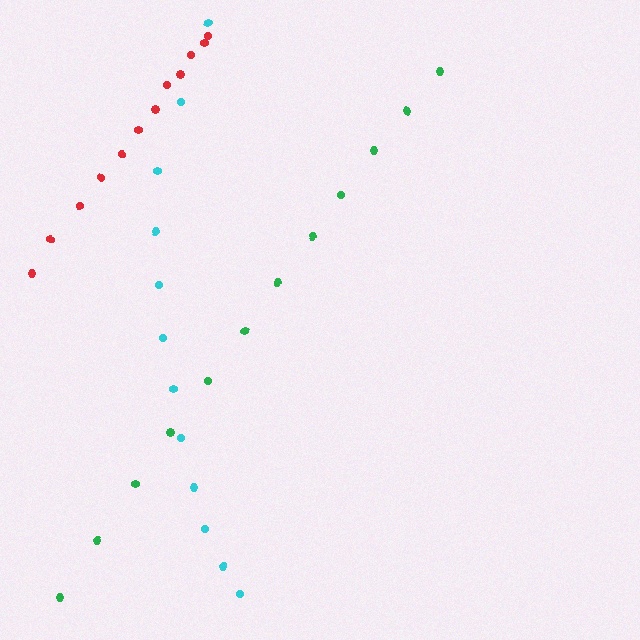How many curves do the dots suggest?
There are 3 distinct paths.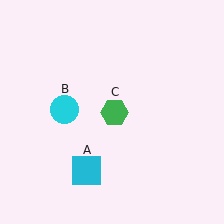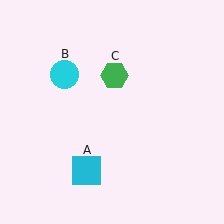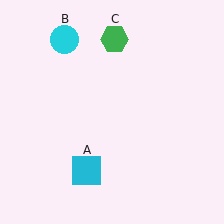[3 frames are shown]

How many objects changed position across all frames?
2 objects changed position: cyan circle (object B), green hexagon (object C).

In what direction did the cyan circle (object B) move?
The cyan circle (object B) moved up.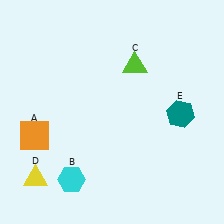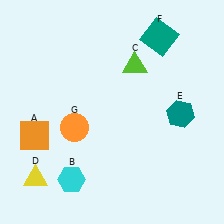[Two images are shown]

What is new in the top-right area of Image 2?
A teal square (F) was added in the top-right area of Image 2.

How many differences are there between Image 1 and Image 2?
There are 2 differences between the two images.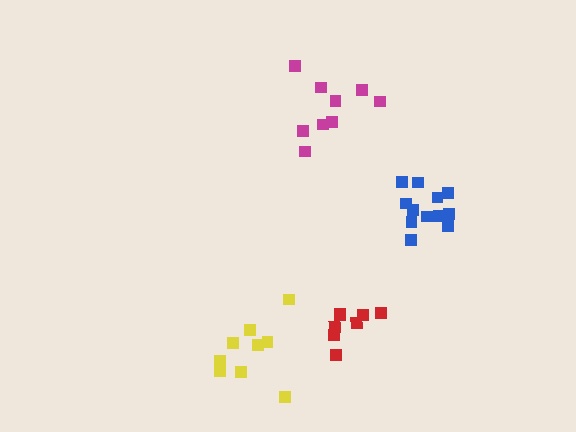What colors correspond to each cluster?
The clusters are colored: magenta, yellow, blue, red.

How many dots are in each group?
Group 1: 9 dots, Group 2: 9 dots, Group 3: 12 dots, Group 4: 8 dots (38 total).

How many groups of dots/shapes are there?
There are 4 groups.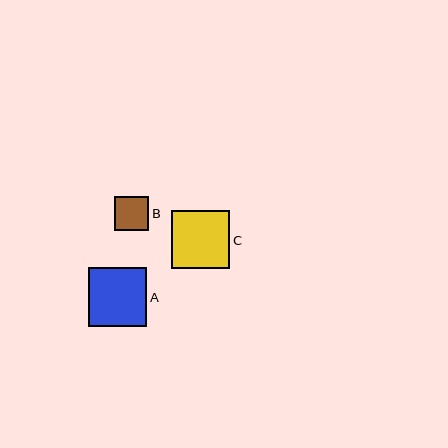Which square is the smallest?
Square B is the smallest with a size of approximately 34 pixels.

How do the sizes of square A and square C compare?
Square A and square C are approximately the same size.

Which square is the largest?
Square A is the largest with a size of approximately 59 pixels.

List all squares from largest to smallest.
From largest to smallest: A, C, B.